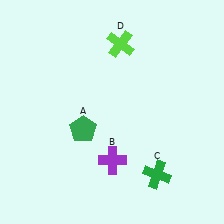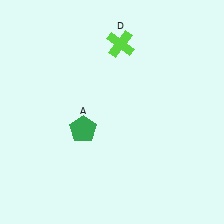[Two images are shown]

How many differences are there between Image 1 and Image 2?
There are 2 differences between the two images.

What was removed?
The green cross (C), the purple cross (B) were removed in Image 2.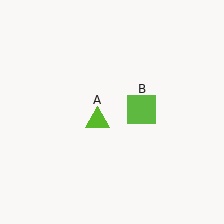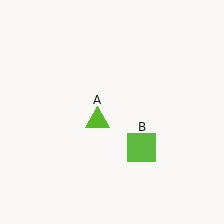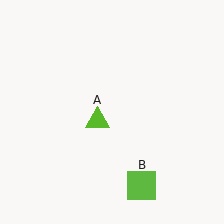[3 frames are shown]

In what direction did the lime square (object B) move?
The lime square (object B) moved down.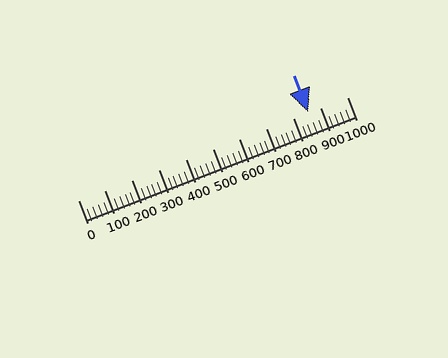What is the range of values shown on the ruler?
The ruler shows values from 0 to 1000.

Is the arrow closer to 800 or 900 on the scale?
The arrow is closer to 900.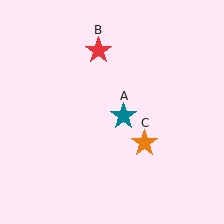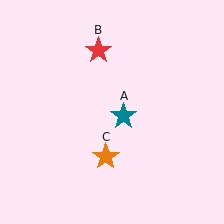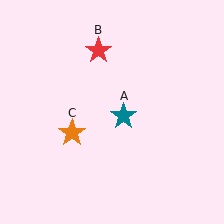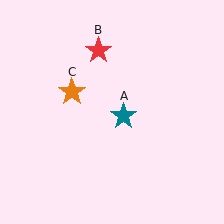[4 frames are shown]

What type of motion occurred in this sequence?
The orange star (object C) rotated clockwise around the center of the scene.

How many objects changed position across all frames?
1 object changed position: orange star (object C).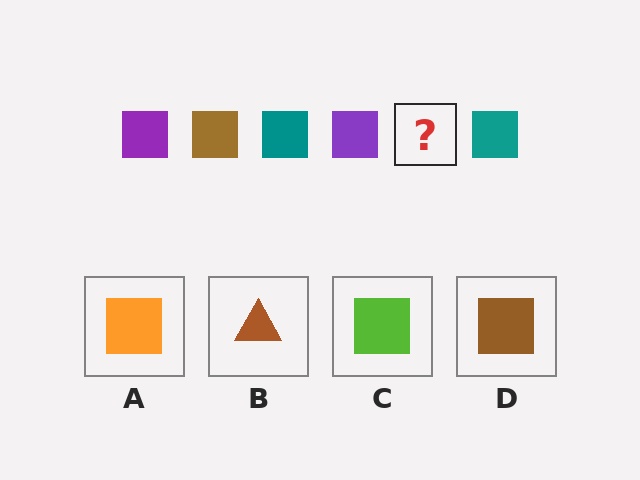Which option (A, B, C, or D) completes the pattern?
D.